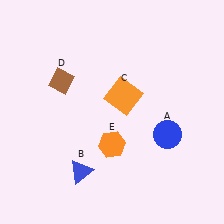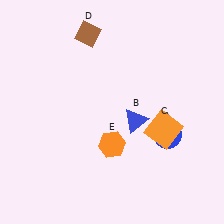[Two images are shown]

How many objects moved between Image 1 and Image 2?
3 objects moved between the two images.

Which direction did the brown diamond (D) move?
The brown diamond (D) moved up.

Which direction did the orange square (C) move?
The orange square (C) moved right.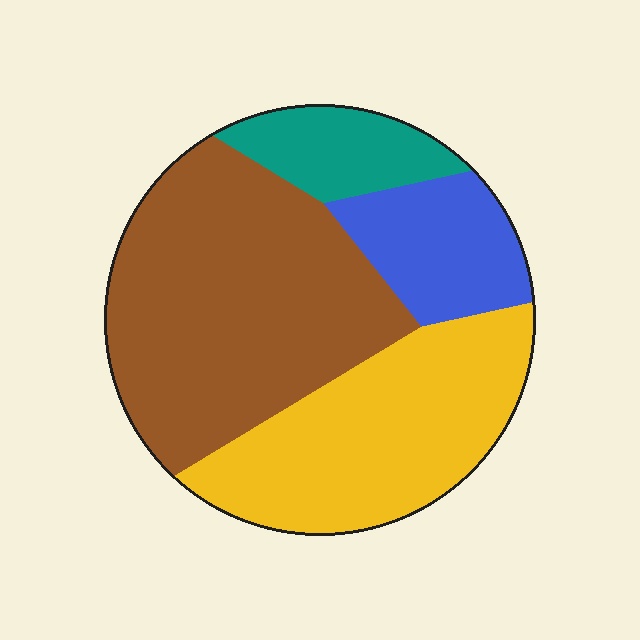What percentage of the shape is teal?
Teal takes up about one tenth (1/10) of the shape.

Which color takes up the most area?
Brown, at roughly 45%.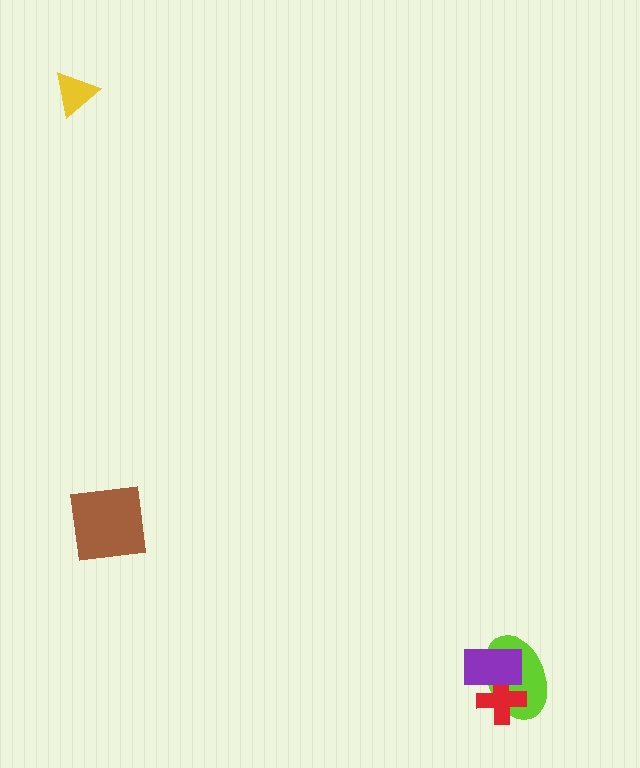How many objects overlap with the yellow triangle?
0 objects overlap with the yellow triangle.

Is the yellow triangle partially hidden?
No, no other shape covers it.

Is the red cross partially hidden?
Yes, it is partially covered by another shape.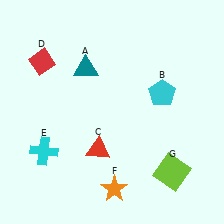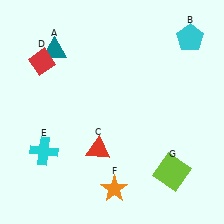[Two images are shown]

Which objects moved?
The objects that moved are: the teal triangle (A), the cyan pentagon (B).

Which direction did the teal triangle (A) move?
The teal triangle (A) moved left.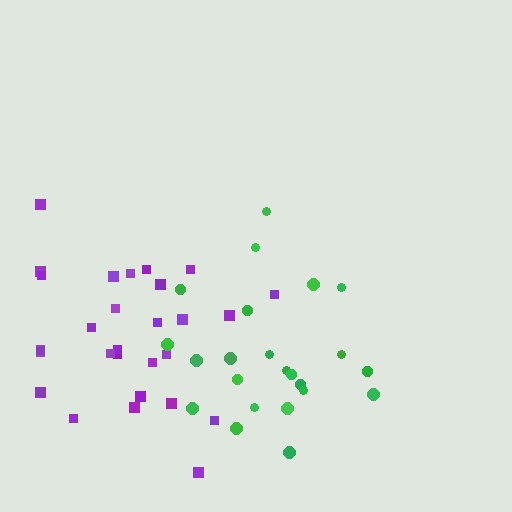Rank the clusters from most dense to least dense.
purple, green.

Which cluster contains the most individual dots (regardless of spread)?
Purple (30).